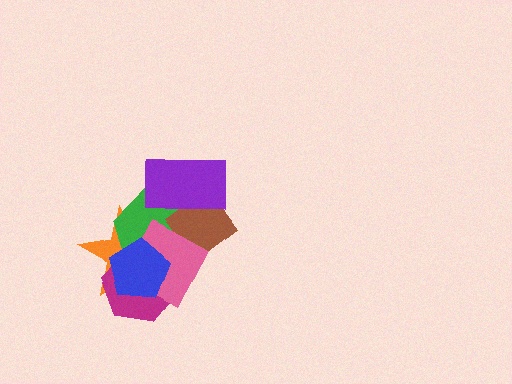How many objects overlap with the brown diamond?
3 objects overlap with the brown diamond.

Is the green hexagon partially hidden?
Yes, it is partially covered by another shape.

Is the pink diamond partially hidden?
Yes, it is partially covered by another shape.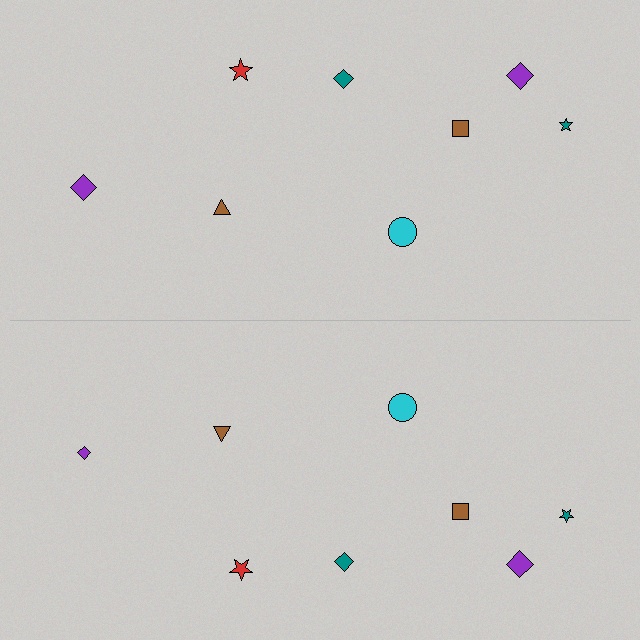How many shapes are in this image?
There are 16 shapes in this image.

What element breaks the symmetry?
The purple diamond on the bottom side has a different size than its mirror counterpart.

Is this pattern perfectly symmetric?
No, the pattern is not perfectly symmetric. The purple diamond on the bottom side has a different size than its mirror counterpart.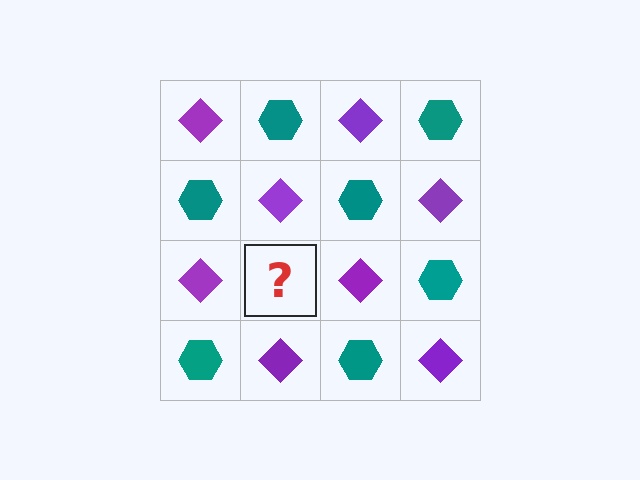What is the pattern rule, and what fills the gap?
The rule is that it alternates purple diamond and teal hexagon in a checkerboard pattern. The gap should be filled with a teal hexagon.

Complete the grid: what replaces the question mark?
The question mark should be replaced with a teal hexagon.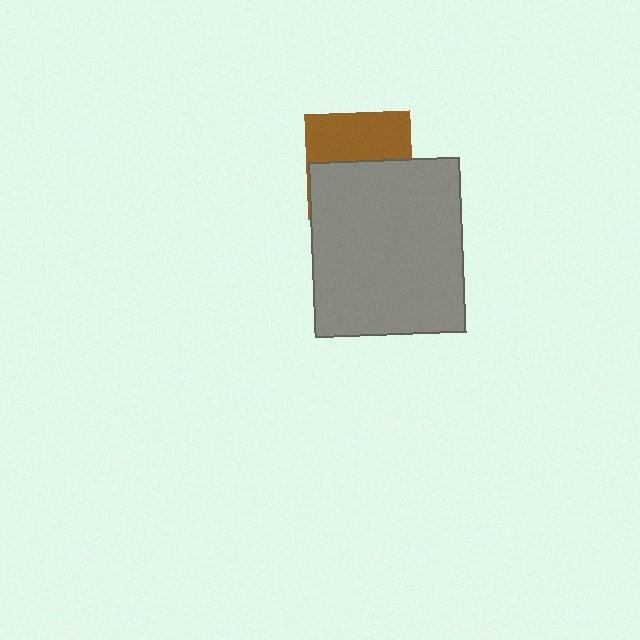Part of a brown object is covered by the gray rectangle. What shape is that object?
It is a square.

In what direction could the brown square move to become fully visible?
The brown square could move up. That would shift it out from behind the gray rectangle entirely.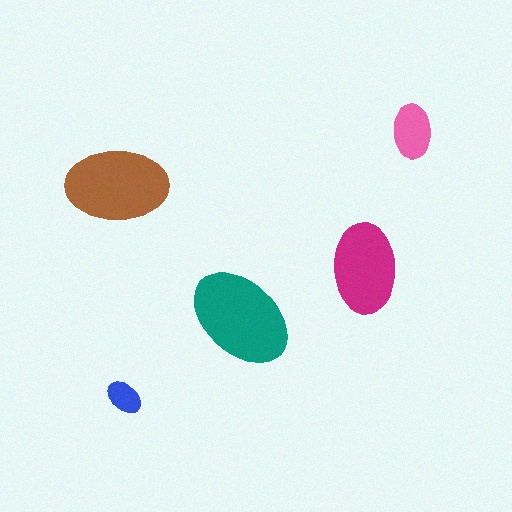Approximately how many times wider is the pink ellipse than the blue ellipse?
About 1.5 times wider.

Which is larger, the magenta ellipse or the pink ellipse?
The magenta one.